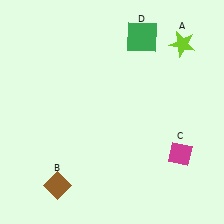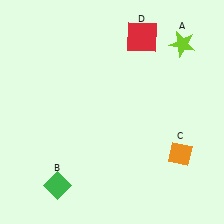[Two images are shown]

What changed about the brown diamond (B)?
In Image 1, B is brown. In Image 2, it changed to green.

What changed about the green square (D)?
In Image 1, D is green. In Image 2, it changed to red.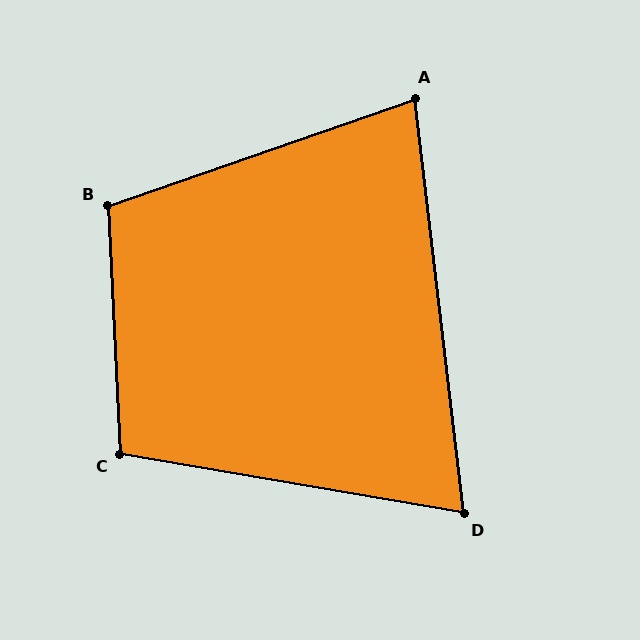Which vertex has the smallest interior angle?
D, at approximately 74 degrees.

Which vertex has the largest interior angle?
B, at approximately 106 degrees.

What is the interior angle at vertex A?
Approximately 77 degrees (acute).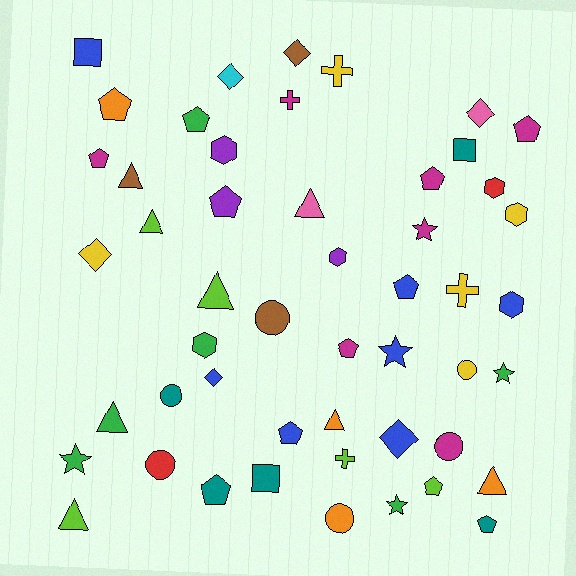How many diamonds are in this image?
There are 6 diamonds.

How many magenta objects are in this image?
There are 7 magenta objects.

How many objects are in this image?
There are 50 objects.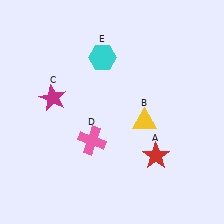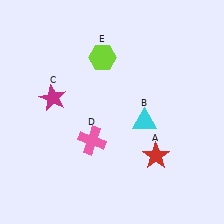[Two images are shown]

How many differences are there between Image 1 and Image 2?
There are 2 differences between the two images.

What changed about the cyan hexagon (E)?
In Image 1, E is cyan. In Image 2, it changed to lime.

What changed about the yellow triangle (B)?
In Image 1, B is yellow. In Image 2, it changed to cyan.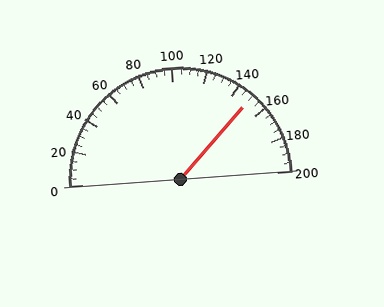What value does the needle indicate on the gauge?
The needle indicates approximately 150.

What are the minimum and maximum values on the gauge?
The gauge ranges from 0 to 200.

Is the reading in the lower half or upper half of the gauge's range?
The reading is in the upper half of the range (0 to 200).